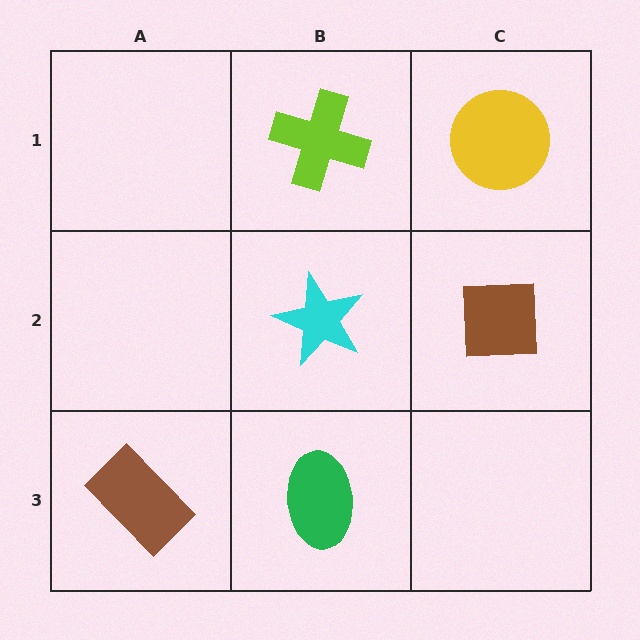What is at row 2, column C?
A brown square.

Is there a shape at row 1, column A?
No, that cell is empty.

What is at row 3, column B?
A green ellipse.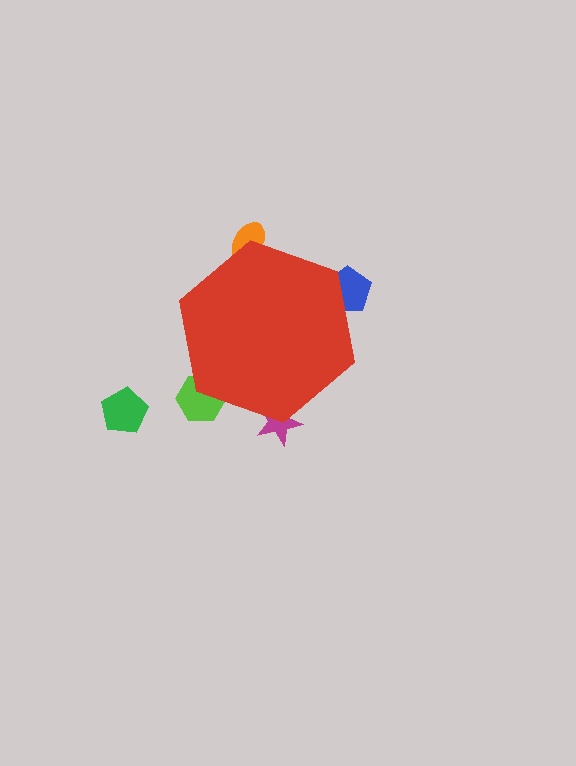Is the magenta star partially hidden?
Yes, the magenta star is partially hidden behind the red hexagon.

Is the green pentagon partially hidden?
No, the green pentagon is fully visible.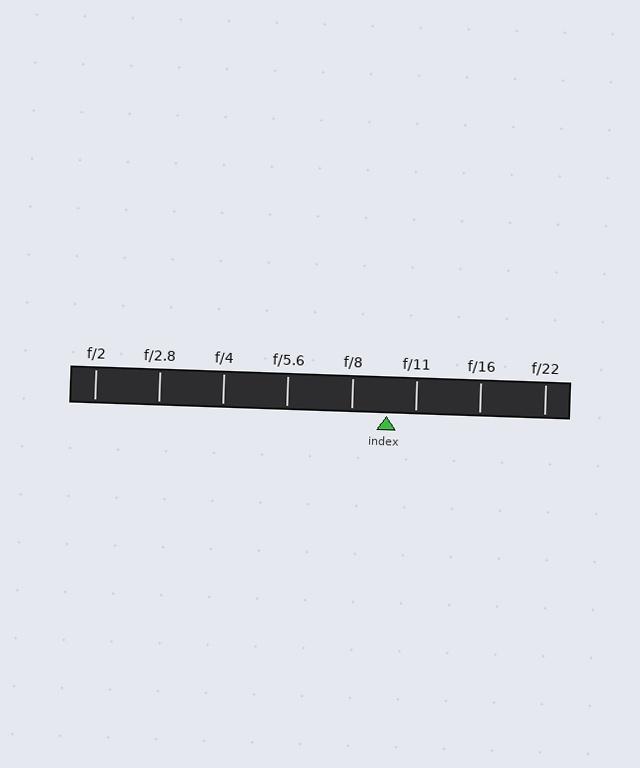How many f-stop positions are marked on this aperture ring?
There are 8 f-stop positions marked.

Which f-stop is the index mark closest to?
The index mark is closest to f/11.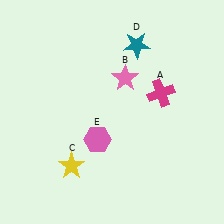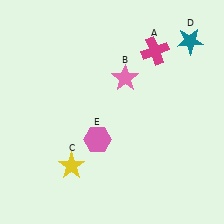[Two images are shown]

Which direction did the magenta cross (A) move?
The magenta cross (A) moved up.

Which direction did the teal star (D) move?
The teal star (D) moved right.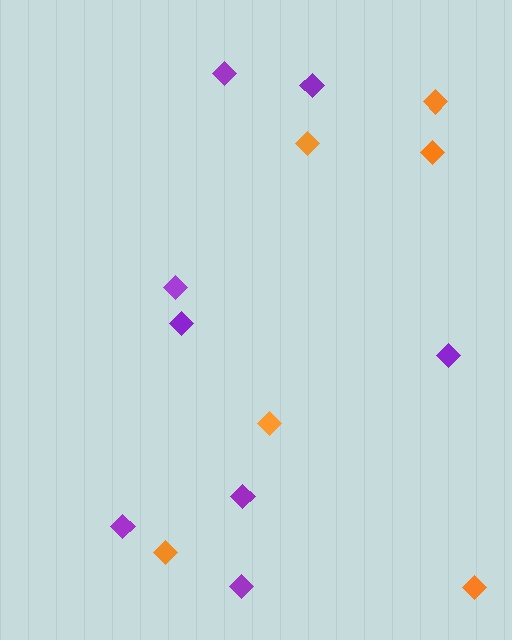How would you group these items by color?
There are 2 groups: one group of purple diamonds (8) and one group of orange diamonds (6).